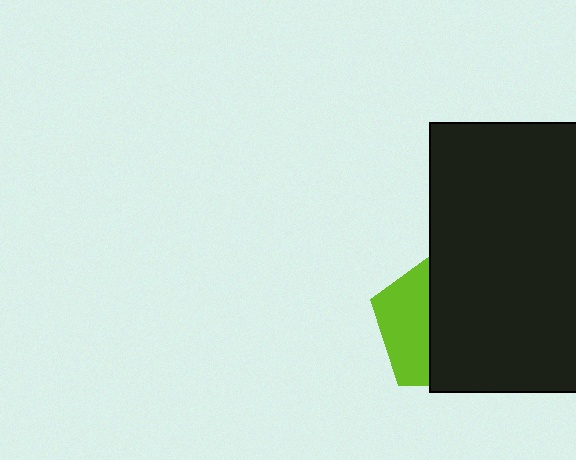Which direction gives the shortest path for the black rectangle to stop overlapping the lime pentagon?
Moving right gives the shortest separation.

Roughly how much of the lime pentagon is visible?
A small part of it is visible (roughly 36%).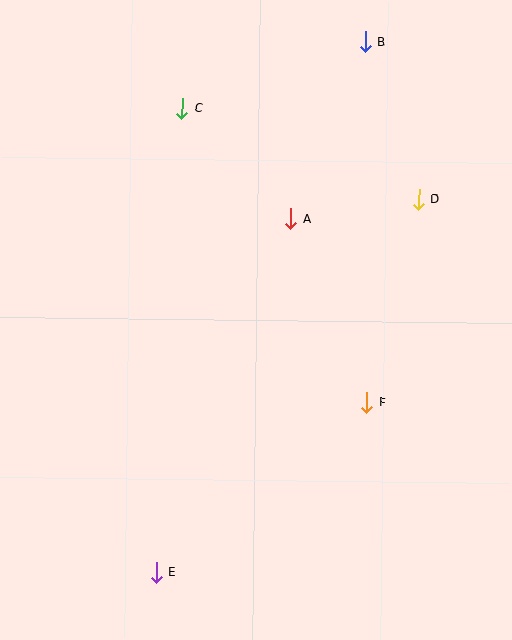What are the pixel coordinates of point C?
Point C is at (182, 109).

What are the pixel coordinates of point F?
Point F is at (367, 403).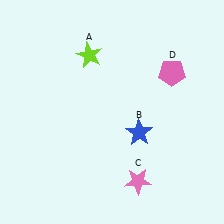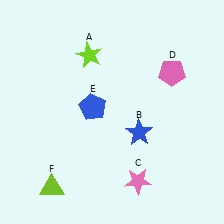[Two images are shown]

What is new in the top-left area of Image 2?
A blue pentagon (E) was added in the top-left area of Image 2.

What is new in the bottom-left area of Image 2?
A lime triangle (F) was added in the bottom-left area of Image 2.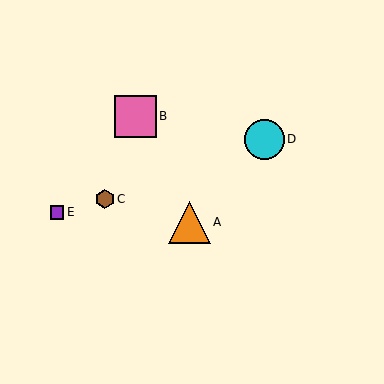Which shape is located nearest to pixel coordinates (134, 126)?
The pink square (labeled B) at (135, 116) is nearest to that location.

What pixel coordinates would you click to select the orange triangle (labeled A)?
Click at (189, 222) to select the orange triangle A.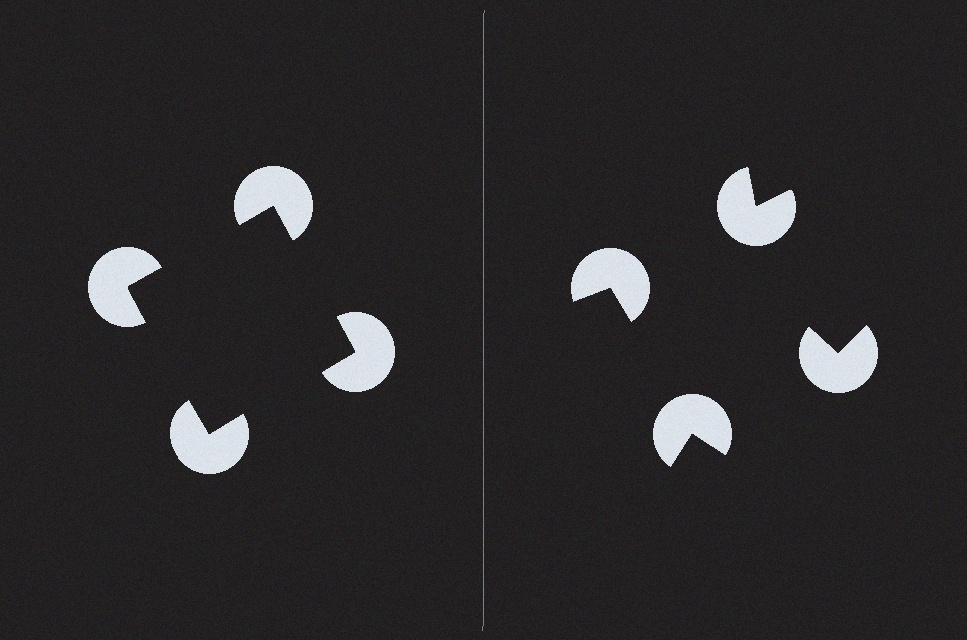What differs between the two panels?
The pac-man discs are positioned identically on both sides; only the wedge orientations differ. On the left they align to a square; on the right they are misaligned.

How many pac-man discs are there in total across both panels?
8 — 4 on each side.